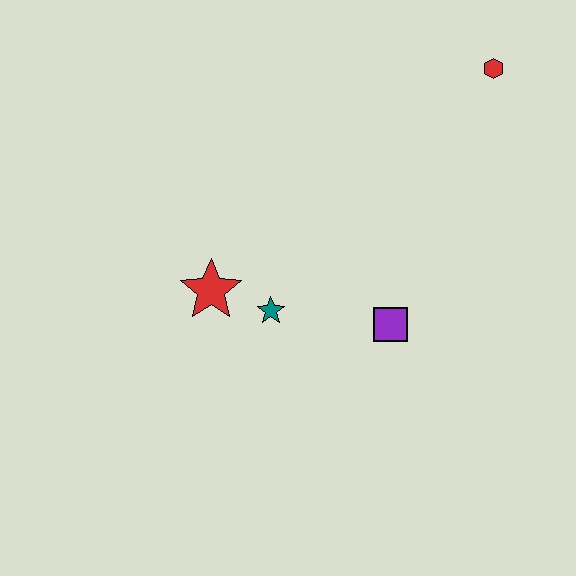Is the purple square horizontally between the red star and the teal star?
No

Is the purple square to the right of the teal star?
Yes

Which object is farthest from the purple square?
The red hexagon is farthest from the purple square.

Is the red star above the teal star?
Yes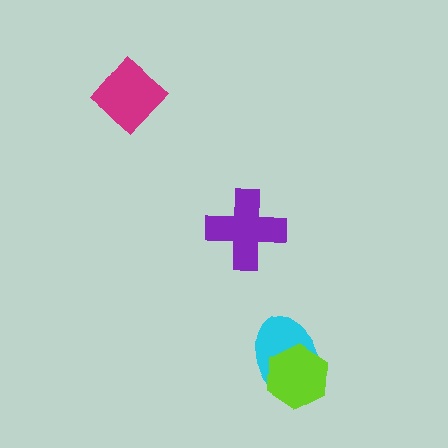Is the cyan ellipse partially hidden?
Yes, it is partially covered by another shape.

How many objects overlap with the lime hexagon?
1 object overlaps with the lime hexagon.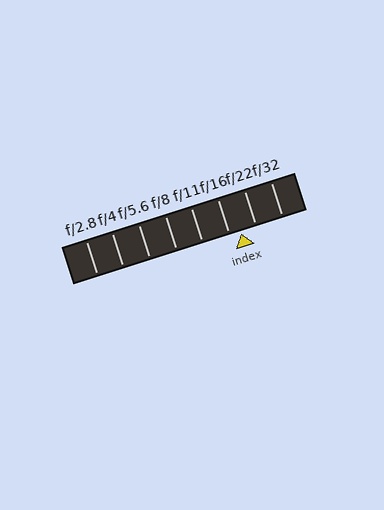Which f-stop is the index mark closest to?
The index mark is closest to f/16.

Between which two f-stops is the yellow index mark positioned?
The index mark is between f/16 and f/22.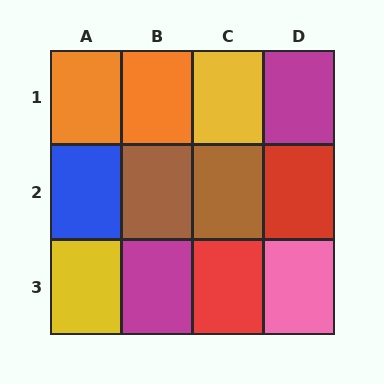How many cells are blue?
1 cell is blue.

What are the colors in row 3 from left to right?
Yellow, magenta, red, pink.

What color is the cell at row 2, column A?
Blue.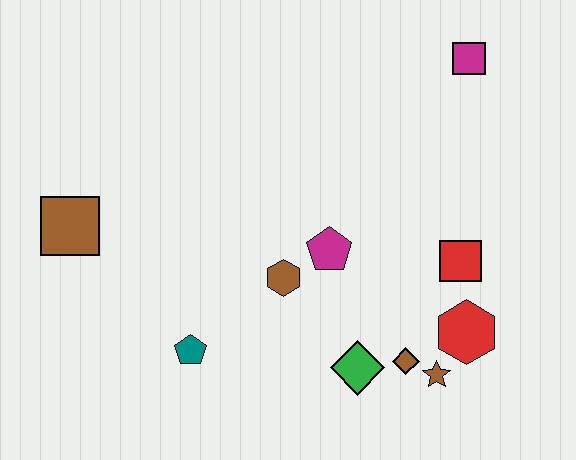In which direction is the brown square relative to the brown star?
The brown square is to the left of the brown star.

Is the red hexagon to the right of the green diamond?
Yes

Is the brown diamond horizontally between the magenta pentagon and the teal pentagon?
No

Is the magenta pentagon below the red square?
No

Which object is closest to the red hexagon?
The brown star is closest to the red hexagon.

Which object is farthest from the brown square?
The magenta square is farthest from the brown square.